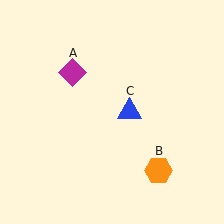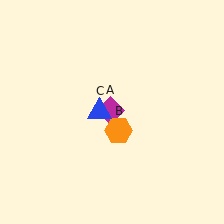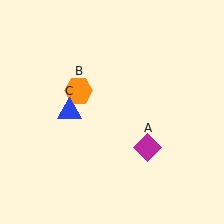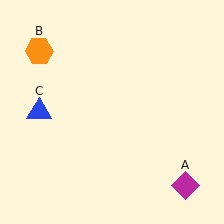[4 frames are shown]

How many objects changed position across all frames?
3 objects changed position: magenta diamond (object A), orange hexagon (object B), blue triangle (object C).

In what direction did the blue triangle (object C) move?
The blue triangle (object C) moved left.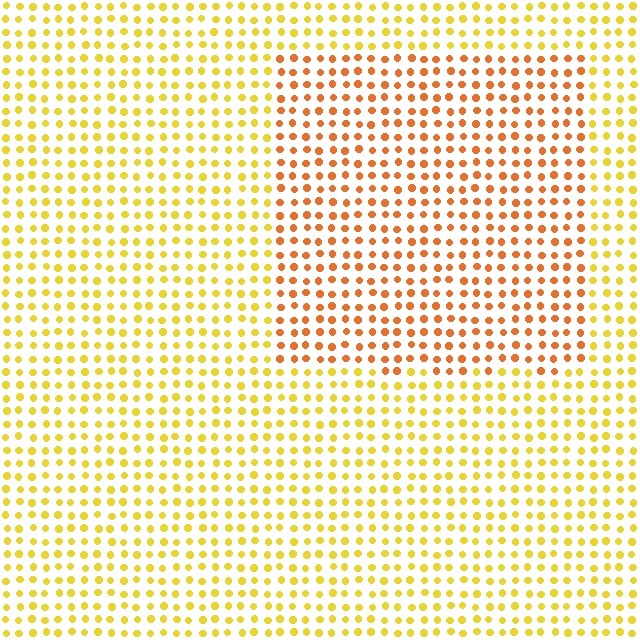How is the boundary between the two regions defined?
The boundary is defined purely by a slight shift in hue (about 33 degrees). Spacing, size, and orientation are identical on both sides.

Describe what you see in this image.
The image is filled with small yellow elements in a uniform arrangement. A rectangle-shaped region is visible where the elements are tinted to a slightly different hue, forming a subtle color boundary.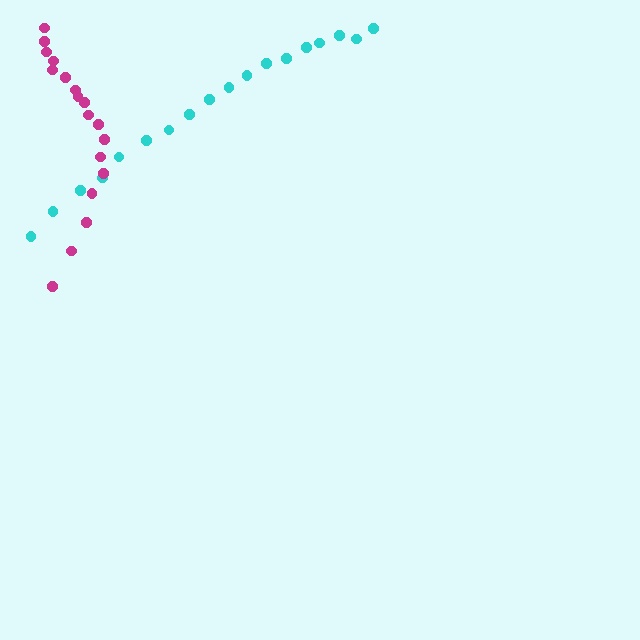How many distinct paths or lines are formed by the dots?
There are 2 distinct paths.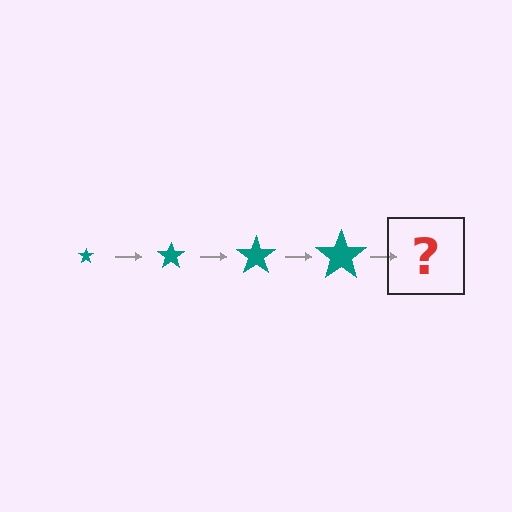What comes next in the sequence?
The next element should be a teal star, larger than the previous one.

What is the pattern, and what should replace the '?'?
The pattern is that the star gets progressively larger each step. The '?' should be a teal star, larger than the previous one.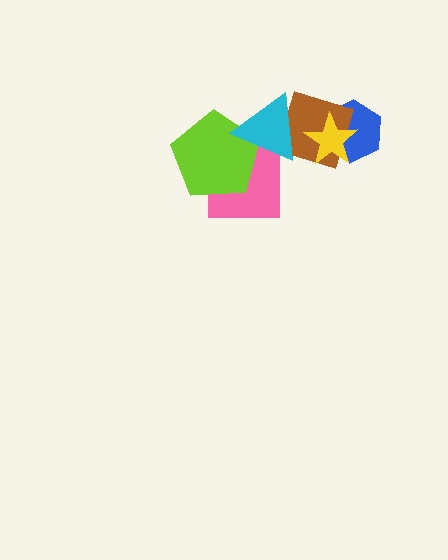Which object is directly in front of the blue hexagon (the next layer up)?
The brown square is directly in front of the blue hexagon.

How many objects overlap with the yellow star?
2 objects overlap with the yellow star.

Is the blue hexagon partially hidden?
Yes, it is partially covered by another shape.